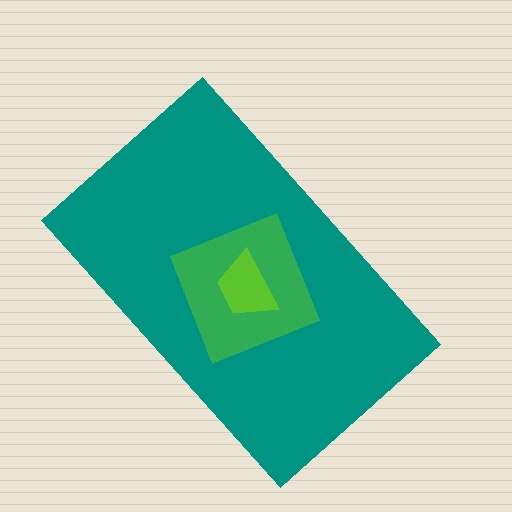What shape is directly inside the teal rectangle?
The green diamond.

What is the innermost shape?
The lime trapezoid.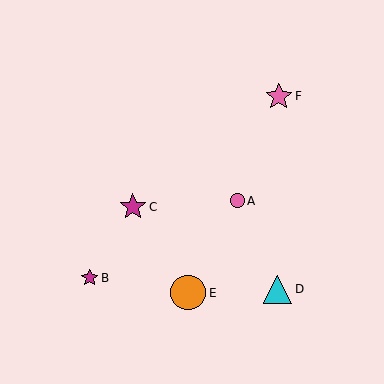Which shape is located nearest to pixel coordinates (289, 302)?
The cyan triangle (labeled D) at (278, 289) is nearest to that location.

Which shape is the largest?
The orange circle (labeled E) is the largest.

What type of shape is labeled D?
Shape D is a cyan triangle.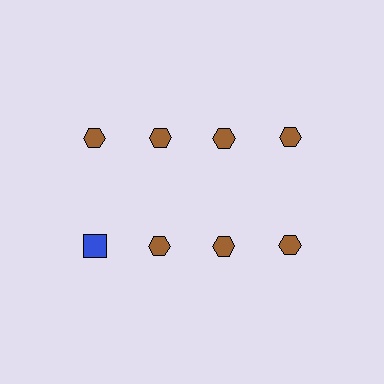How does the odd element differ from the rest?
It differs in both color (blue instead of brown) and shape (square instead of hexagon).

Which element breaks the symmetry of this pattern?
The blue square in the second row, leftmost column breaks the symmetry. All other shapes are brown hexagons.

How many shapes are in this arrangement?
There are 8 shapes arranged in a grid pattern.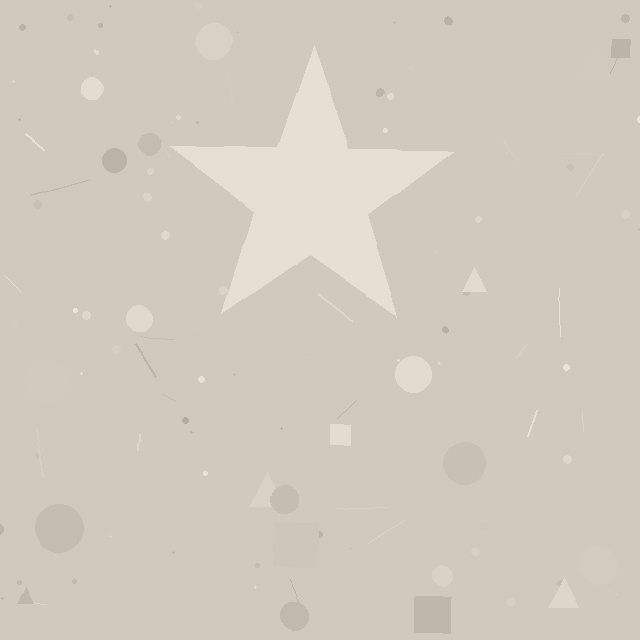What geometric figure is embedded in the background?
A star is embedded in the background.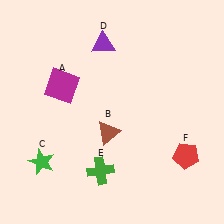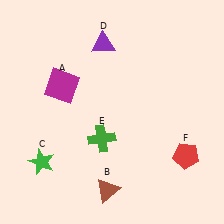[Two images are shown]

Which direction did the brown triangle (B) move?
The brown triangle (B) moved down.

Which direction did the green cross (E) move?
The green cross (E) moved up.